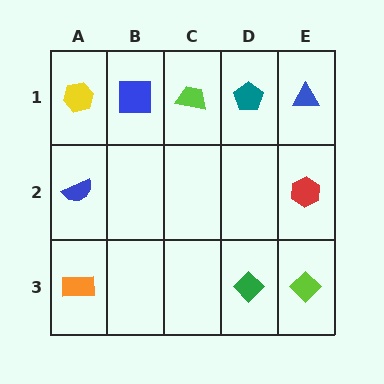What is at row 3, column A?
An orange rectangle.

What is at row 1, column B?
A blue square.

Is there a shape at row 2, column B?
No, that cell is empty.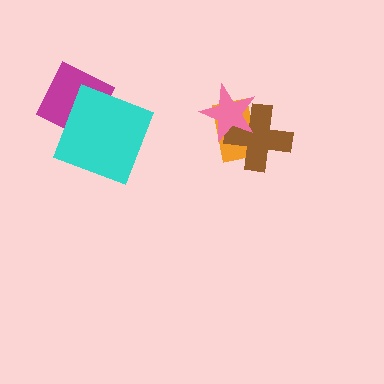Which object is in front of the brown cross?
The pink star is in front of the brown cross.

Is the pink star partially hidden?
No, no other shape covers it.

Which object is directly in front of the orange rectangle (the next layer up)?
The brown cross is directly in front of the orange rectangle.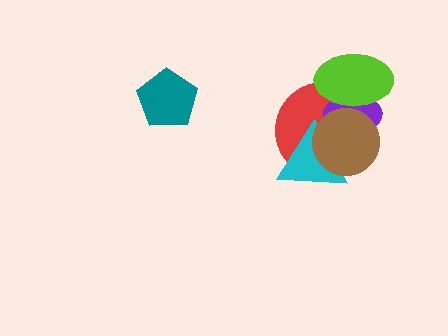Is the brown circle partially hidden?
No, no other shape covers it.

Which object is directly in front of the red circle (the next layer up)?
The purple ellipse is directly in front of the red circle.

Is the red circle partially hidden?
Yes, it is partially covered by another shape.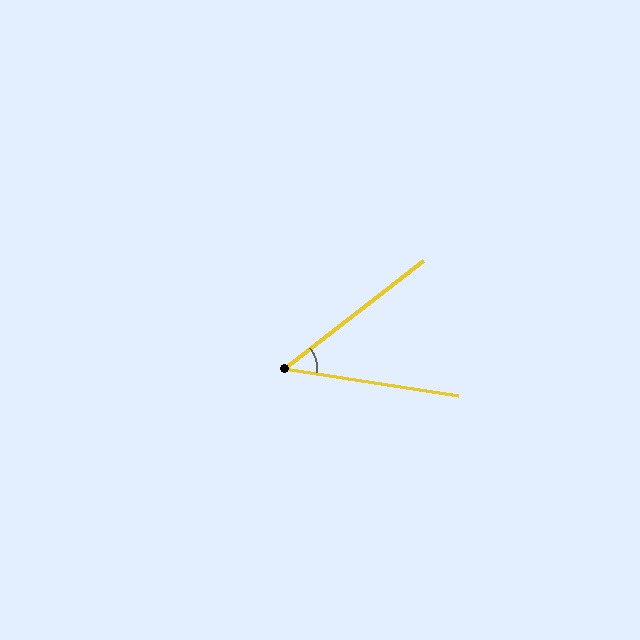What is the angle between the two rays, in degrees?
Approximately 47 degrees.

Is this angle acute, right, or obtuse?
It is acute.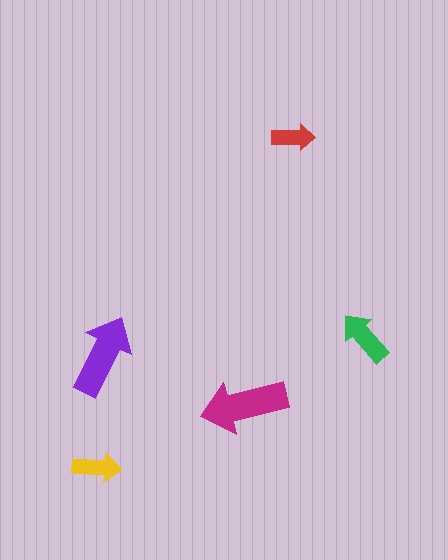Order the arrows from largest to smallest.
the magenta one, the purple one, the green one, the yellow one, the red one.